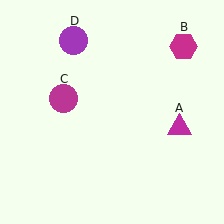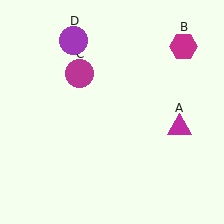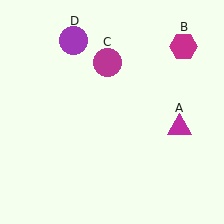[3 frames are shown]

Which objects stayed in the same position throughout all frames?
Magenta triangle (object A) and magenta hexagon (object B) and purple circle (object D) remained stationary.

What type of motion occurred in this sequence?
The magenta circle (object C) rotated clockwise around the center of the scene.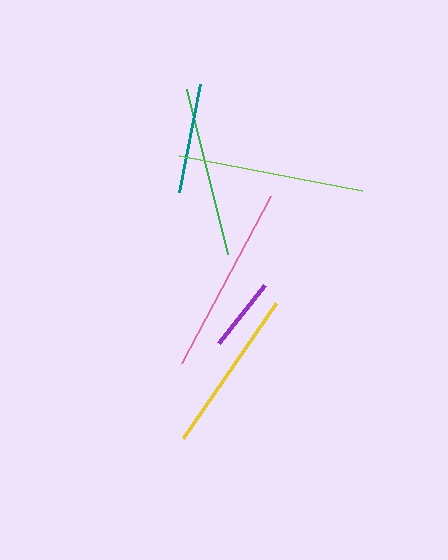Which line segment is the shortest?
The purple line is the shortest at approximately 74 pixels.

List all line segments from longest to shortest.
From longest to shortest: pink, lime, green, yellow, teal, purple.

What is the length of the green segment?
The green segment is approximately 170 pixels long.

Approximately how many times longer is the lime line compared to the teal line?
The lime line is approximately 1.7 times the length of the teal line.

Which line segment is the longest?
The pink line is the longest at approximately 189 pixels.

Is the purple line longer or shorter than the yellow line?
The yellow line is longer than the purple line.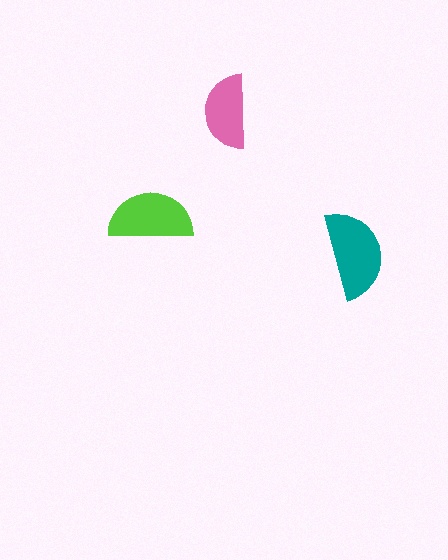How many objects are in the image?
There are 3 objects in the image.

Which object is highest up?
The pink semicircle is topmost.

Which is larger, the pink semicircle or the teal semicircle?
The teal one.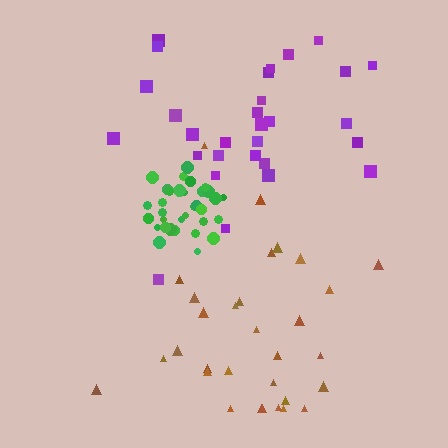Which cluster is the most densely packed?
Green.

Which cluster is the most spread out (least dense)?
Purple.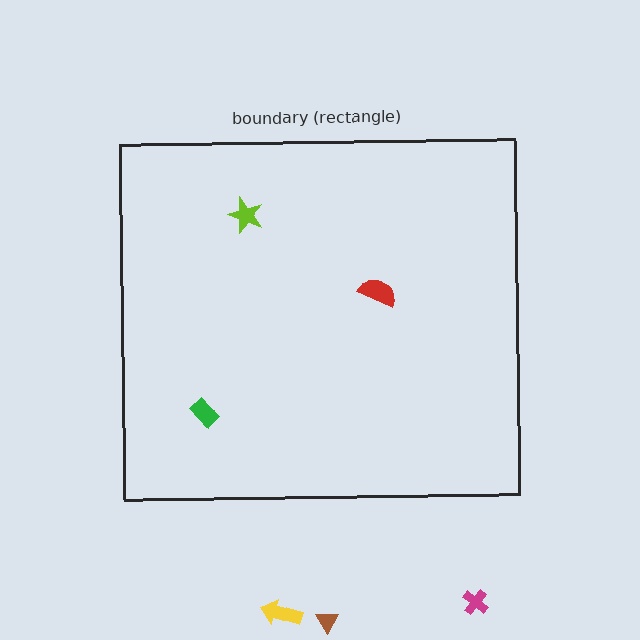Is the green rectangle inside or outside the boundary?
Inside.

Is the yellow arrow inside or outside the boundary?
Outside.